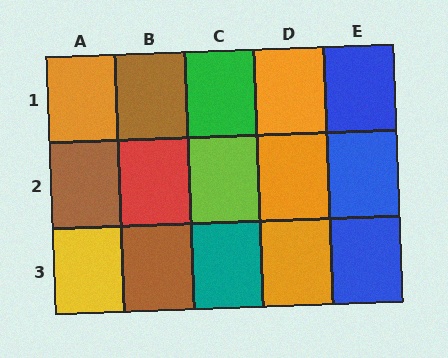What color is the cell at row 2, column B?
Red.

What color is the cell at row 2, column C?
Lime.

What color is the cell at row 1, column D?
Orange.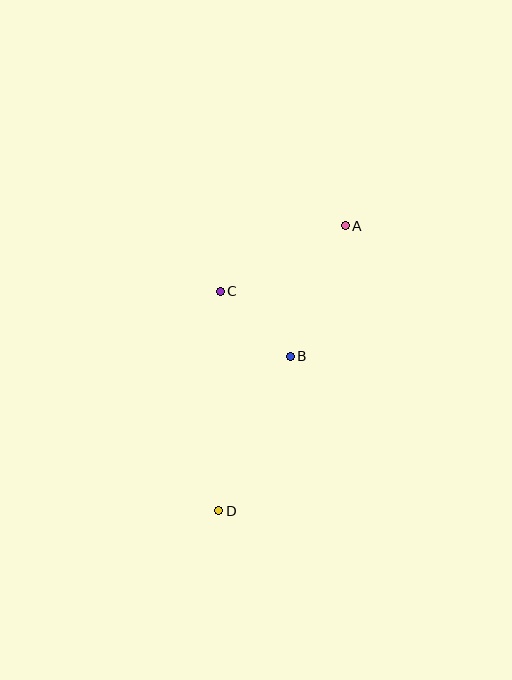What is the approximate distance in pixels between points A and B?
The distance between A and B is approximately 142 pixels.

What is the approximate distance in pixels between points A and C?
The distance between A and C is approximately 141 pixels.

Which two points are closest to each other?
Points B and C are closest to each other.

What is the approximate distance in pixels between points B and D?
The distance between B and D is approximately 170 pixels.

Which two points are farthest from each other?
Points A and D are farthest from each other.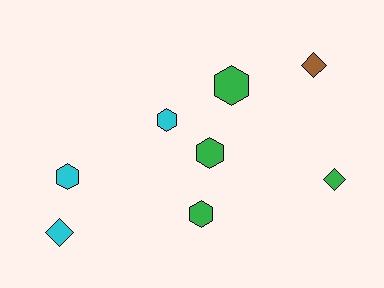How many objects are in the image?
There are 8 objects.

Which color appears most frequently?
Green, with 4 objects.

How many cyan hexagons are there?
There are 2 cyan hexagons.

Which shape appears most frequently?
Hexagon, with 5 objects.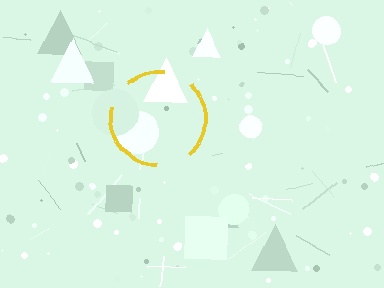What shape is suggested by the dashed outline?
The dashed outline suggests a circle.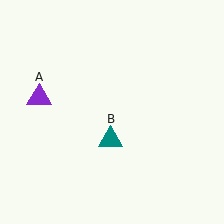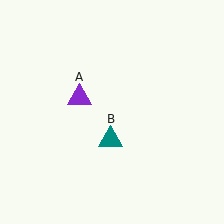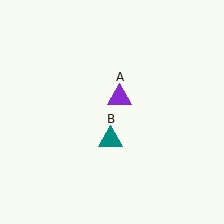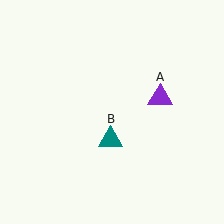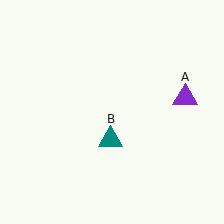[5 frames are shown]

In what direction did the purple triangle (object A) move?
The purple triangle (object A) moved right.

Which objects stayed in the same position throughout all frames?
Teal triangle (object B) remained stationary.